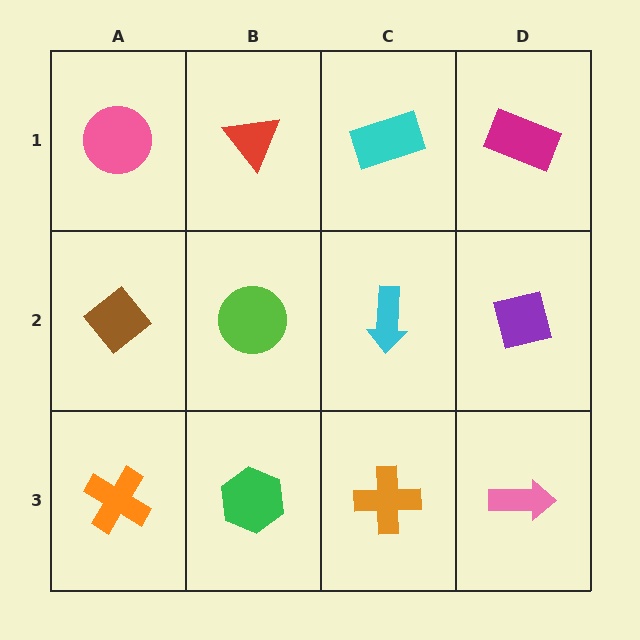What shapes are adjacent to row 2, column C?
A cyan rectangle (row 1, column C), an orange cross (row 3, column C), a lime circle (row 2, column B), a purple square (row 2, column D).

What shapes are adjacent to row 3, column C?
A cyan arrow (row 2, column C), a green hexagon (row 3, column B), a pink arrow (row 3, column D).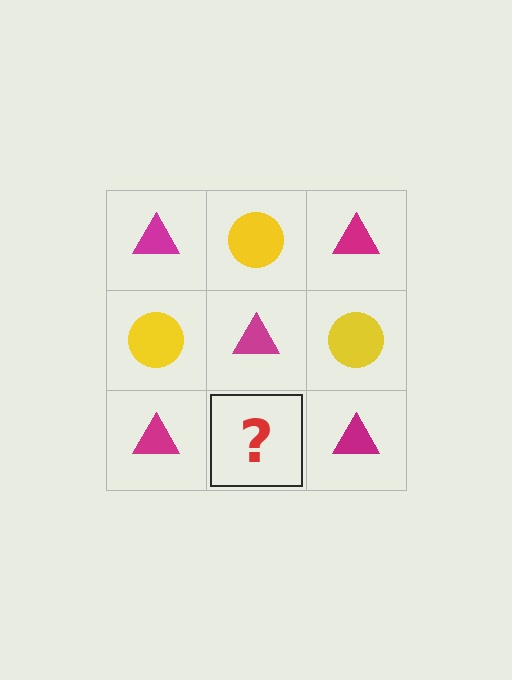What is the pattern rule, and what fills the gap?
The rule is that it alternates magenta triangle and yellow circle in a checkerboard pattern. The gap should be filled with a yellow circle.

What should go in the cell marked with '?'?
The missing cell should contain a yellow circle.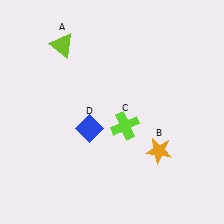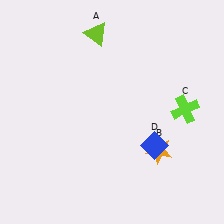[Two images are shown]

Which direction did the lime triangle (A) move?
The lime triangle (A) moved right.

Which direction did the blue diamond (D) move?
The blue diamond (D) moved right.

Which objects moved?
The objects that moved are: the lime triangle (A), the lime cross (C), the blue diamond (D).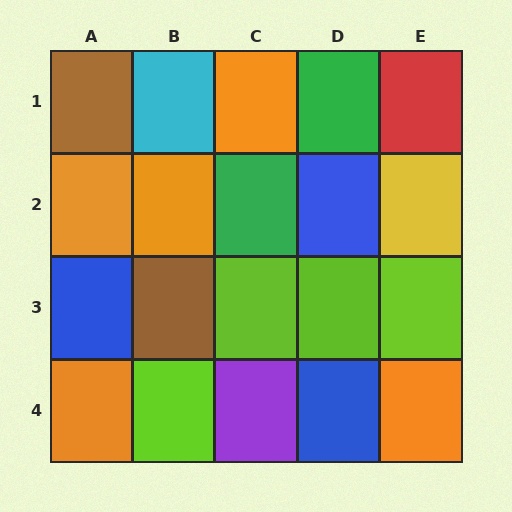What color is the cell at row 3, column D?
Lime.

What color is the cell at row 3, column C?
Lime.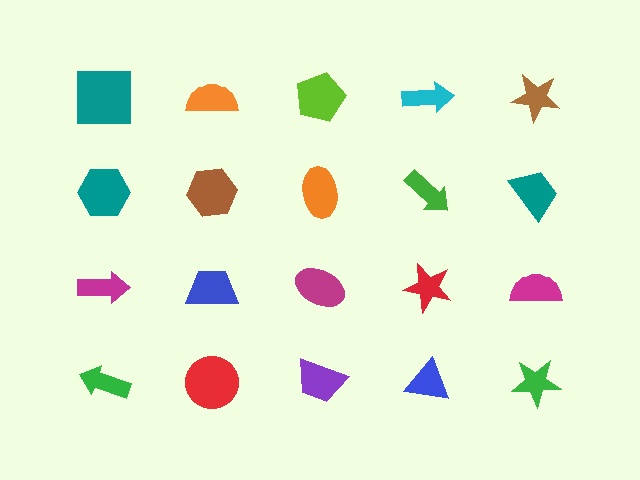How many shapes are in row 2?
5 shapes.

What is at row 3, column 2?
A blue trapezoid.